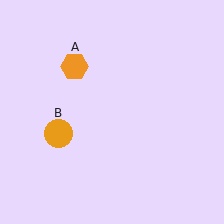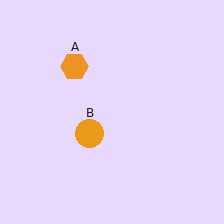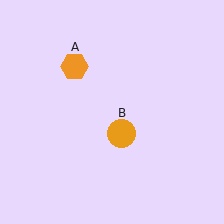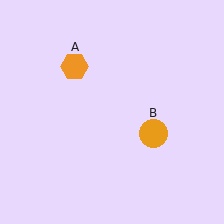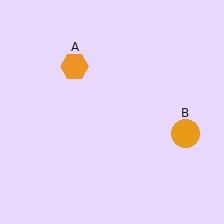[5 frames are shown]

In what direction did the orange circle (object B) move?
The orange circle (object B) moved right.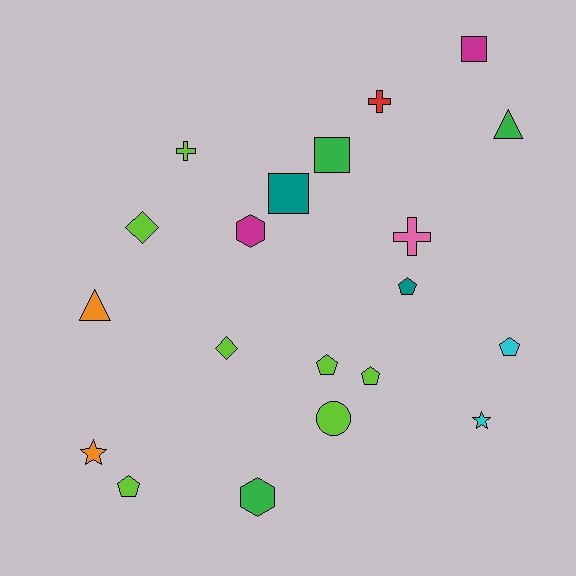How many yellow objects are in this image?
There are no yellow objects.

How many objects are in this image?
There are 20 objects.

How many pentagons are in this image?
There are 5 pentagons.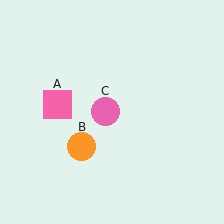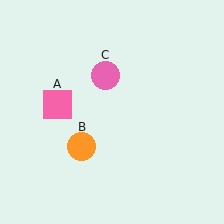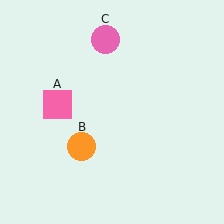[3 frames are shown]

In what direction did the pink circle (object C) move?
The pink circle (object C) moved up.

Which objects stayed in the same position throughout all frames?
Pink square (object A) and orange circle (object B) remained stationary.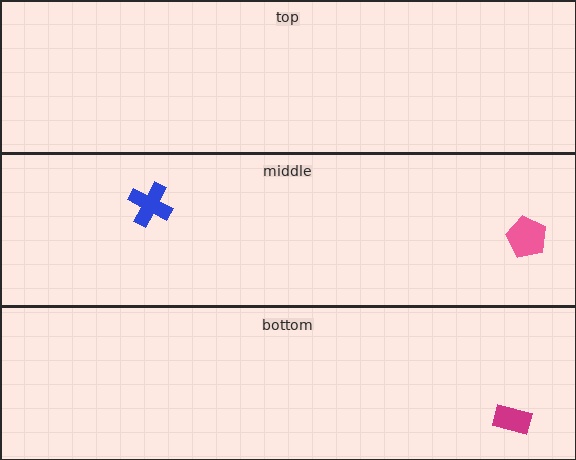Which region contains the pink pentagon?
The middle region.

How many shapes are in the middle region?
2.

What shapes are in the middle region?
The blue cross, the pink pentagon.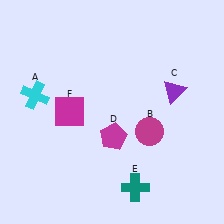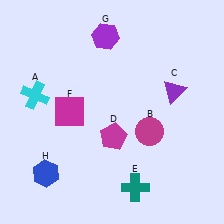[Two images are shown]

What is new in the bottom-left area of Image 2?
A blue hexagon (H) was added in the bottom-left area of Image 2.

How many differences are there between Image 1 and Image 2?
There are 2 differences between the two images.